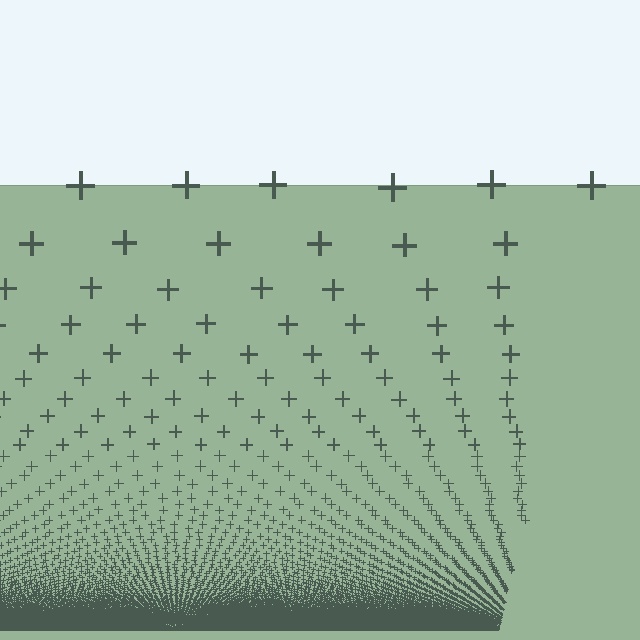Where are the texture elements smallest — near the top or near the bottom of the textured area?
Near the bottom.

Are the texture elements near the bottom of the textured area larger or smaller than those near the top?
Smaller. The gradient is inverted — elements near the bottom are smaller and denser.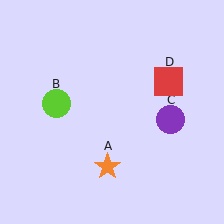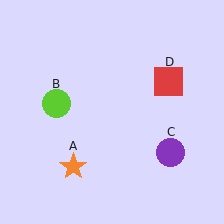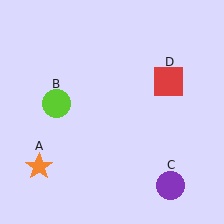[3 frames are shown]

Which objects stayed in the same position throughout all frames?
Lime circle (object B) and red square (object D) remained stationary.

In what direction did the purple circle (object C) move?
The purple circle (object C) moved down.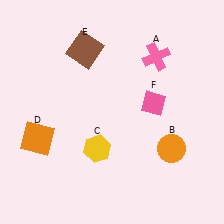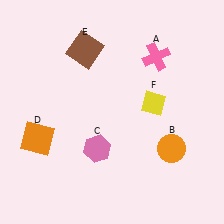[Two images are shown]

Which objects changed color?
C changed from yellow to pink. F changed from pink to yellow.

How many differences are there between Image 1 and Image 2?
There are 2 differences between the two images.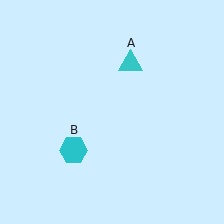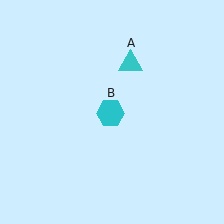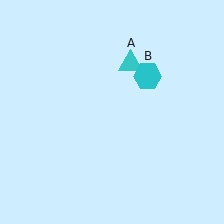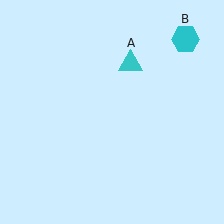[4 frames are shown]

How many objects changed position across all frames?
1 object changed position: cyan hexagon (object B).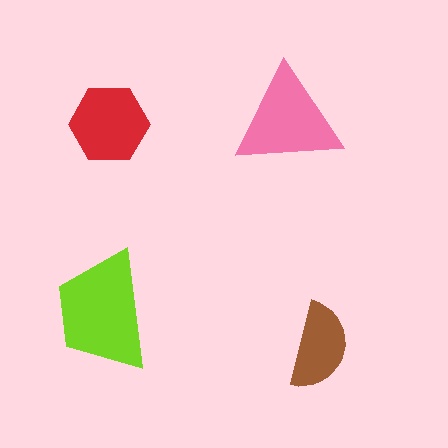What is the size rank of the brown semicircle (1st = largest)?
4th.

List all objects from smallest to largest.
The brown semicircle, the red hexagon, the pink triangle, the lime trapezoid.